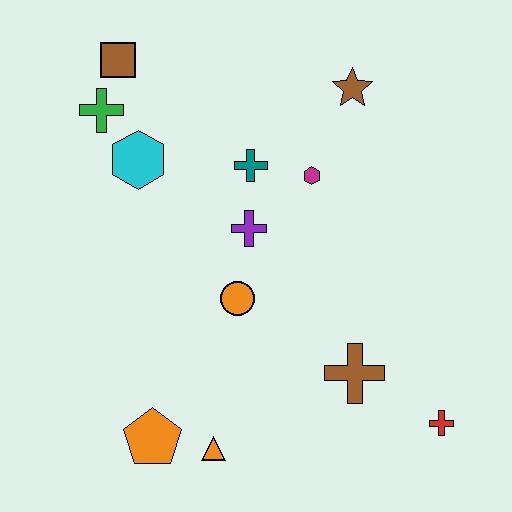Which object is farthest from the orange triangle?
The brown square is farthest from the orange triangle.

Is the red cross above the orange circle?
No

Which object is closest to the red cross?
The brown cross is closest to the red cross.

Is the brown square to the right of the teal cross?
No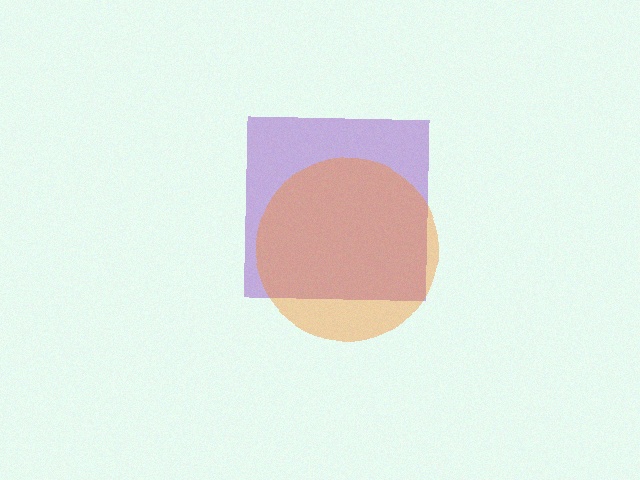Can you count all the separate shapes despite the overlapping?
Yes, there are 2 separate shapes.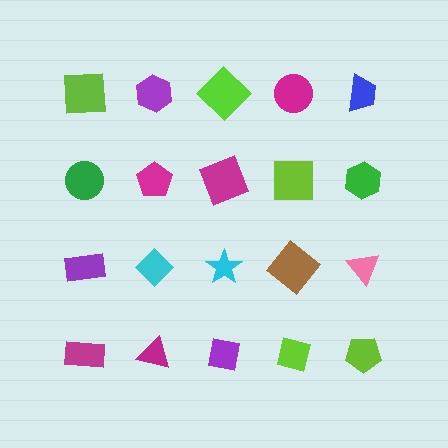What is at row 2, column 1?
A green circle.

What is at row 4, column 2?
A magenta triangle.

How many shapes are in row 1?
5 shapes.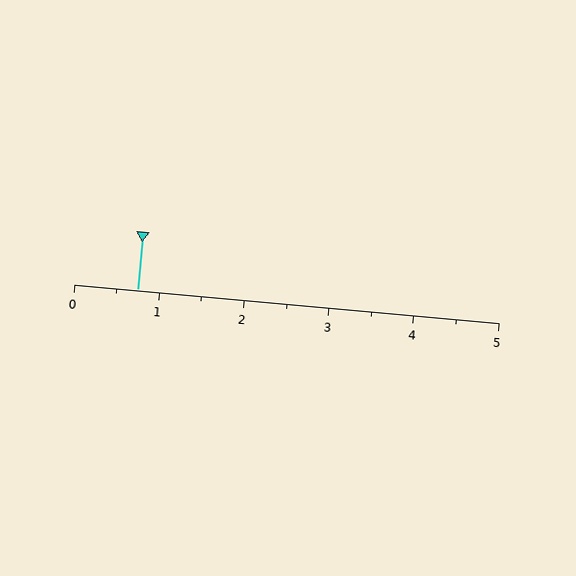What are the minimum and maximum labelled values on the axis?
The axis runs from 0 to 5.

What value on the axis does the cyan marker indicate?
The marker indicates approximately 0.8.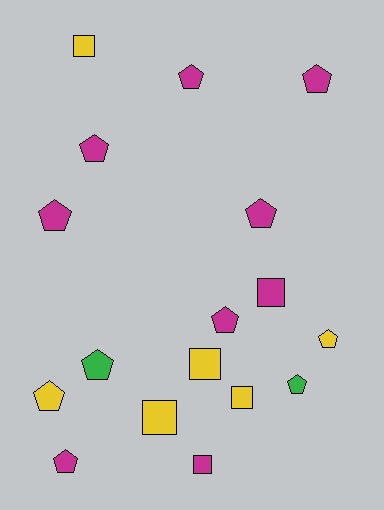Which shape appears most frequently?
Pentagon, with 11 objects.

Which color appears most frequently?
Magenta, with 9 objects.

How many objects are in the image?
There are 17 objects.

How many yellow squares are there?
There are 4 yellow squares.